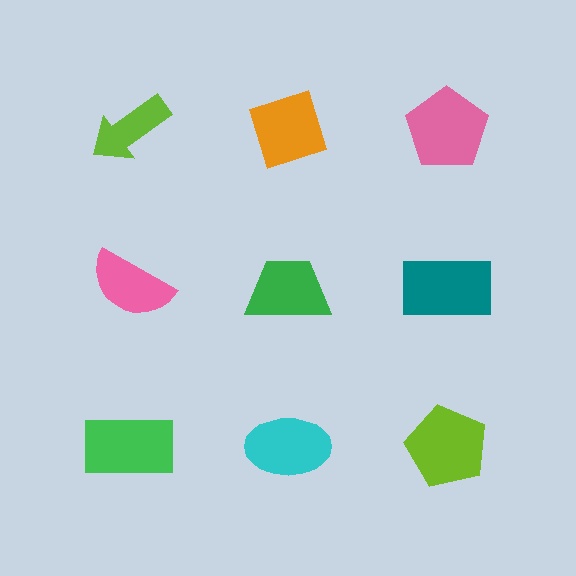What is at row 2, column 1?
A pink semicircle.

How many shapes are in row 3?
3 shapes.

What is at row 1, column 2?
An orange diamond.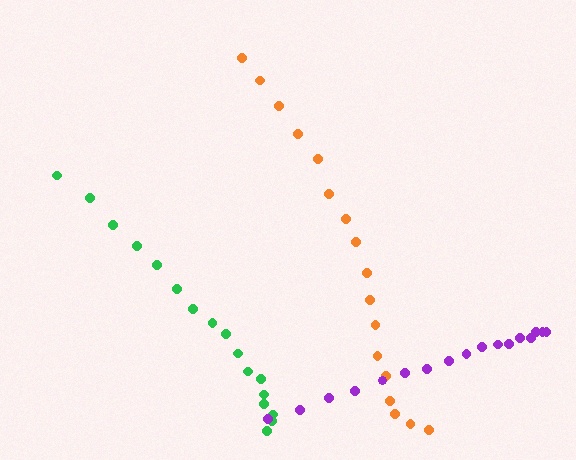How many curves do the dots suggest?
There are 3 distinct paths.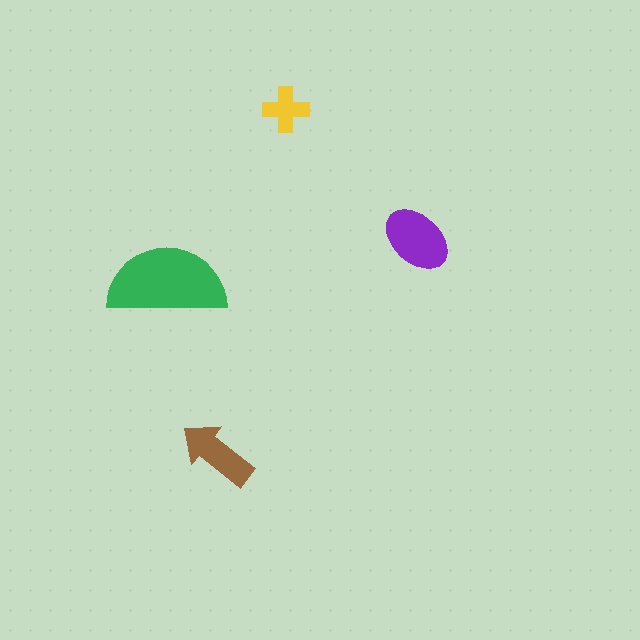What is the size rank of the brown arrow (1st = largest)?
3rd.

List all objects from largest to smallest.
The green semicircle, the purple ellipse, the brown arrow, the yellow cross.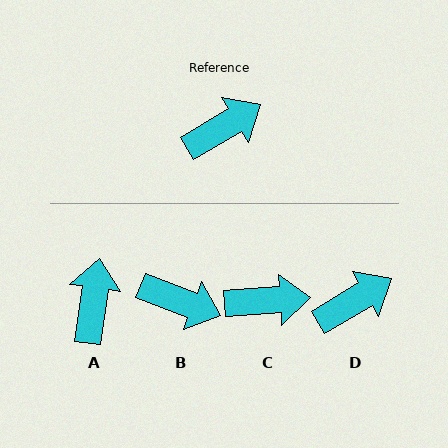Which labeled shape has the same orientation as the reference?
D.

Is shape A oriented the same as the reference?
No, it is off by about 51 degrees.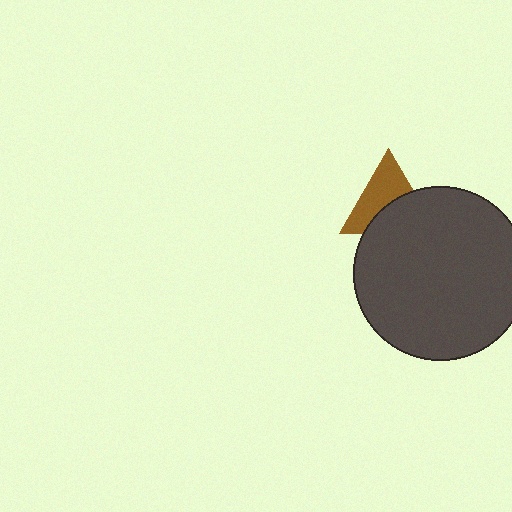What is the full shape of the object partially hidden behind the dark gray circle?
The partially hidden object is a brown triangle.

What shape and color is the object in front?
The object in front is a dark gray circle.